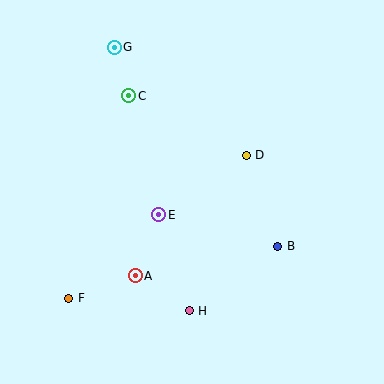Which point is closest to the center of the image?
Point E at (159, 215) is closest to the center.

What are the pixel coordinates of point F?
Point F is at (69, 298).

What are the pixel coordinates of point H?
Point H is at (189, 311).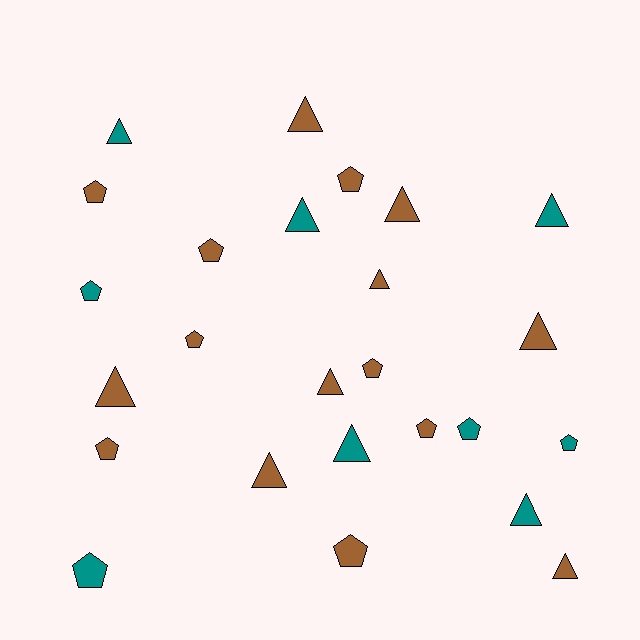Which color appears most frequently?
Brown, with 16 objects.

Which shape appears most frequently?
Triangle, with 13 objects.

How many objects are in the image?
There are 25 objects.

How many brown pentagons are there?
There are 8 brown pentagons.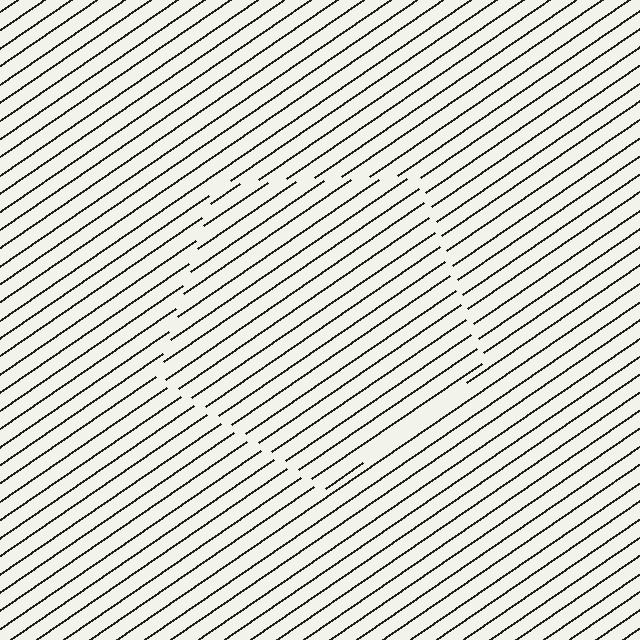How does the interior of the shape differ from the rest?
The interior of the shape contains the same grating, shifted by half a period — the contour is defined by the phase discontinuity where line-ends from the inner and outer gratings abut.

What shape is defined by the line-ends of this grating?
An illusory pentagon. The interior of the shape contains the same grating, shifted by half a period — the contour is defined by the phase discontinuity where line-ends from the inner and outer gratings abut.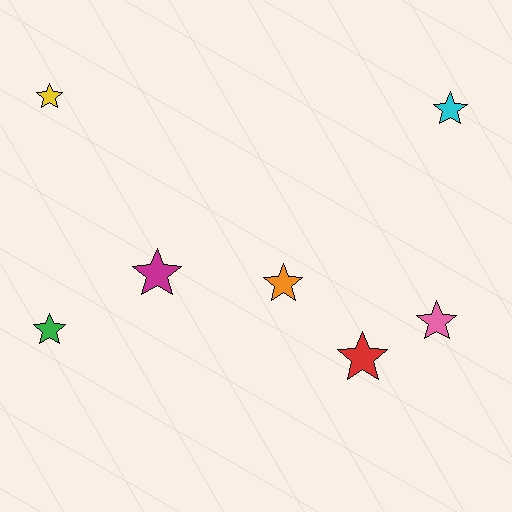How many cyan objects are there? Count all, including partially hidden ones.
There is 1 cyan object.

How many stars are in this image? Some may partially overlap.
There are 7 stars.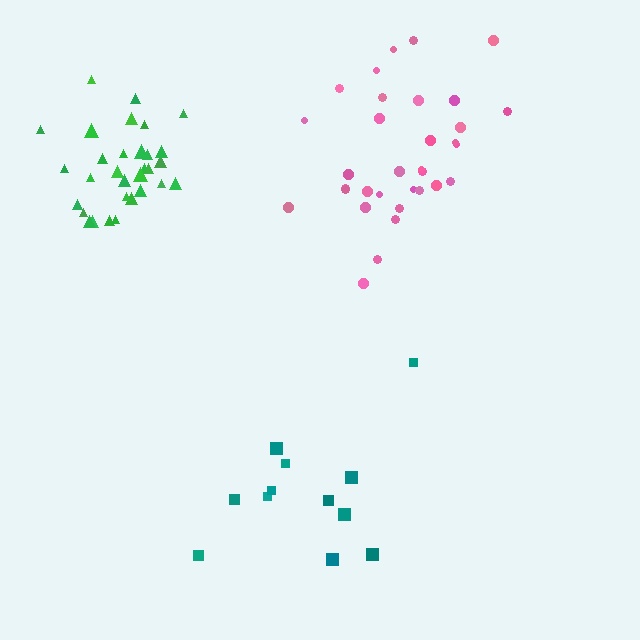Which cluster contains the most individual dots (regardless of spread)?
Pink (33).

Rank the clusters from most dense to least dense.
green, pink, teal.